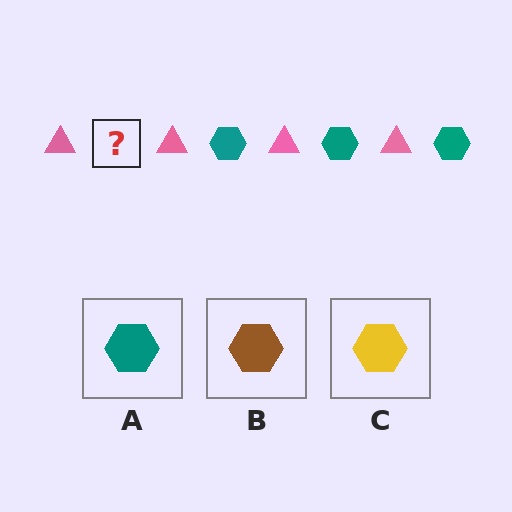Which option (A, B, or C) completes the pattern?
A.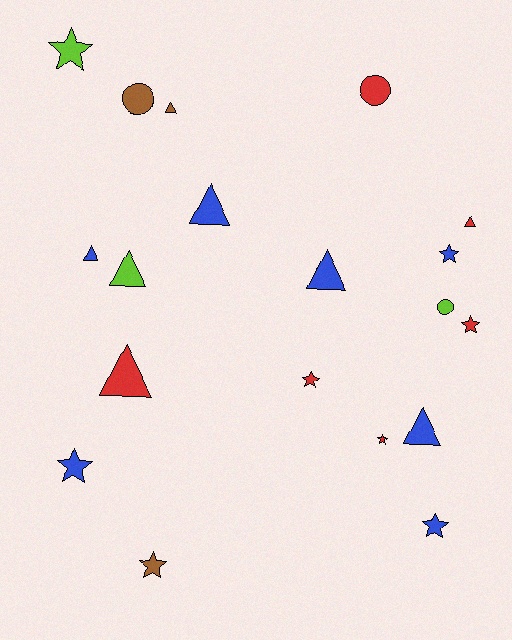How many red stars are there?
There are 3 red stars.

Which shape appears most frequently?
Triangle, with 8 objects.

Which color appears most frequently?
Blue, with 7 objects.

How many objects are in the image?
There are 19 objects.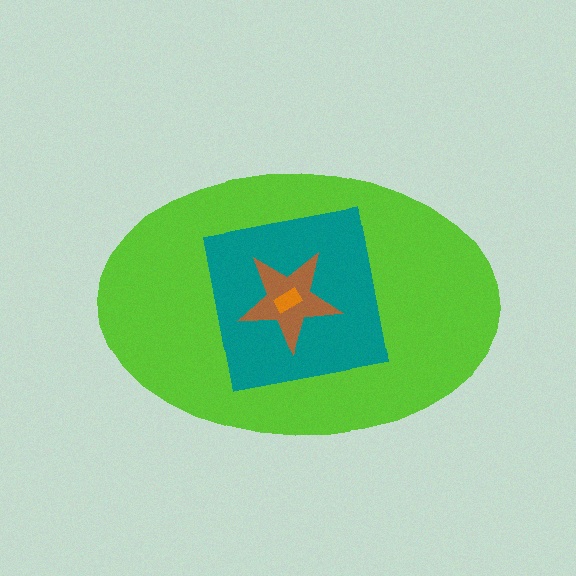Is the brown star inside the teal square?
Yes.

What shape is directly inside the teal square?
The brown star.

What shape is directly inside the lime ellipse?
The teal square.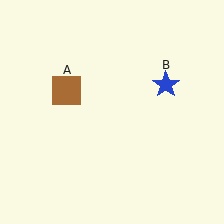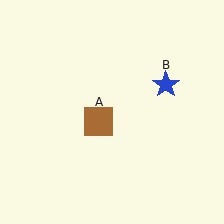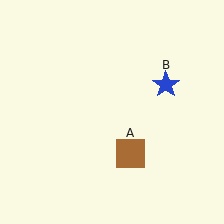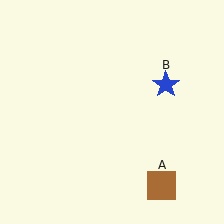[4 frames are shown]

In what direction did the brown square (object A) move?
The brown square (object A) moved down and to the right.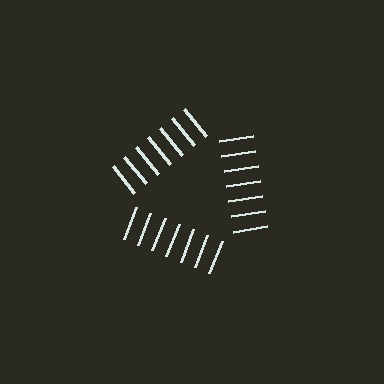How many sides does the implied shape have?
3 sides — the line-ends trace a triangle.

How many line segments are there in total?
21 — 7 along each of the 3 edges.